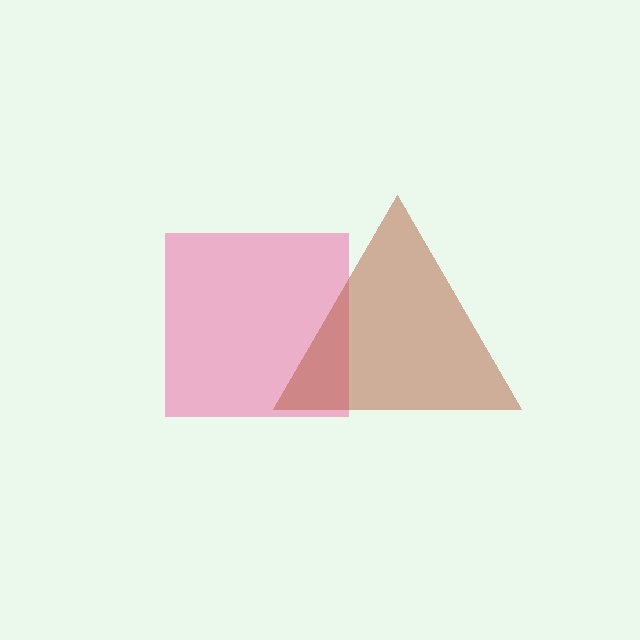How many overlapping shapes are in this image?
There are 2 overlapping shapes in the image.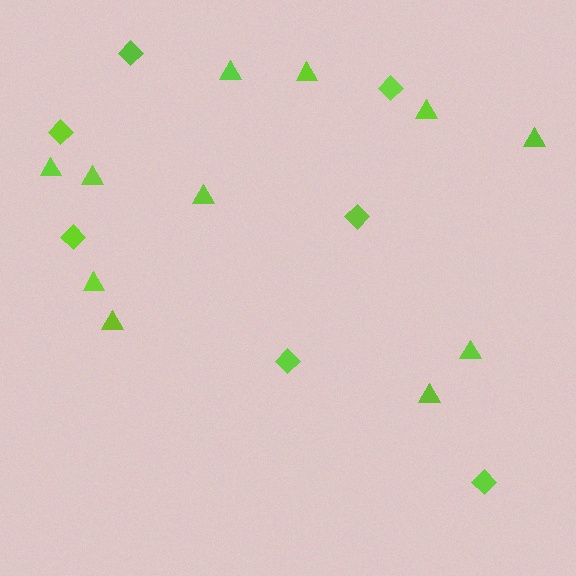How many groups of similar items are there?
There are 2 groups: one group of diamonds (7) and one group of triangles (11).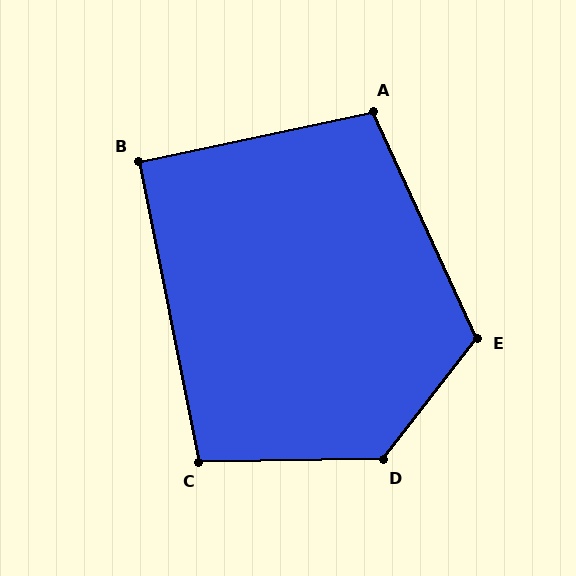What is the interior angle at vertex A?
Approximately 103 degrees (obtuse).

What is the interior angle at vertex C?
Approximately 100 degrees (obtuse).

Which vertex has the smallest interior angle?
B, at approximately 91 degrees.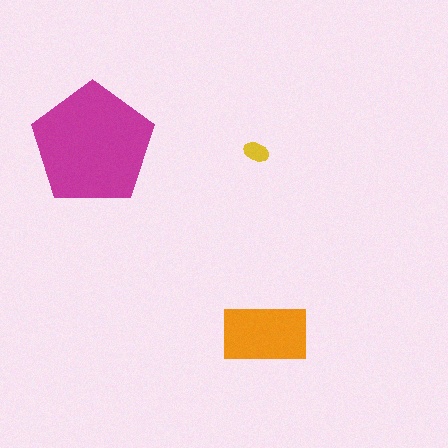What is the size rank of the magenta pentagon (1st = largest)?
1st.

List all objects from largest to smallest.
The magenta pentagon, the orange rectangle, the yellow ellipse.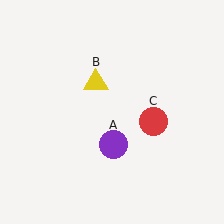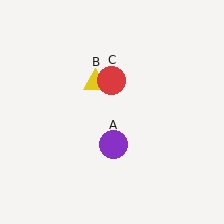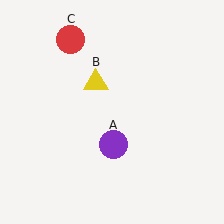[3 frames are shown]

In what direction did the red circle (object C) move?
The red circle (object C) moved up and to the left.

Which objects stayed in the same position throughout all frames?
Purple circle (object A) and yellow triangle (object B) remained stationary.